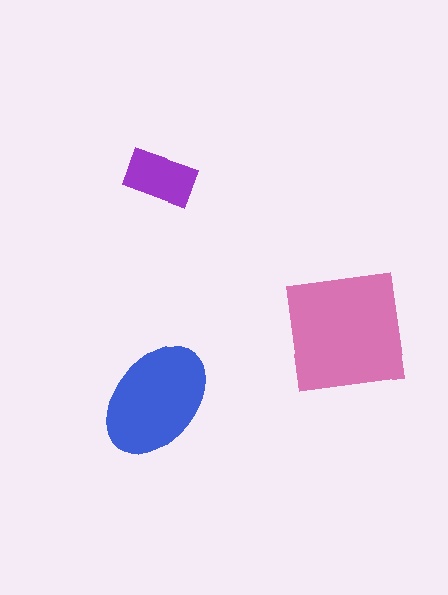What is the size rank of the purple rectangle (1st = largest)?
3rd.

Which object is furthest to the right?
The pink square is rightmost.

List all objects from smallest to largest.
The purple rectangle, the blue ellipse, the pink square.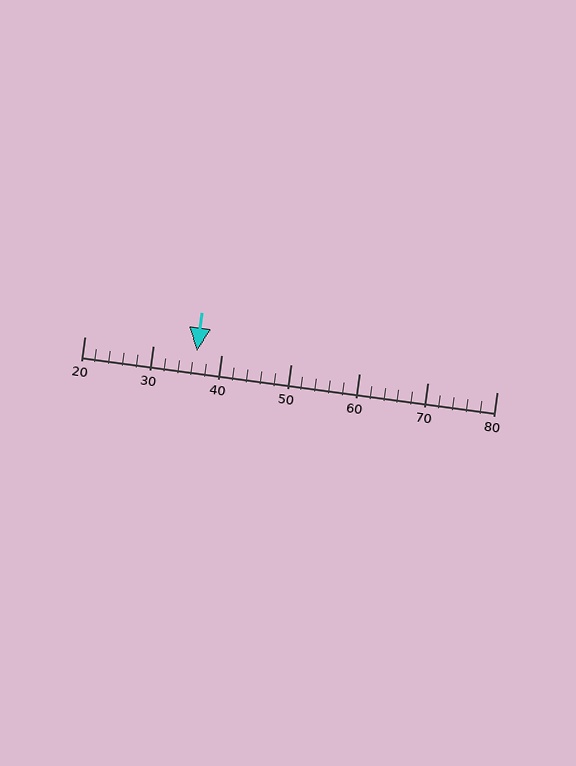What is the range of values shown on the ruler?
The ruler shows values from 20 to 80.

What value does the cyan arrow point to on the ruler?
The cyan arrow points to approximately 36.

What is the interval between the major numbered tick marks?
The major tick marks are spaced 10 units apart.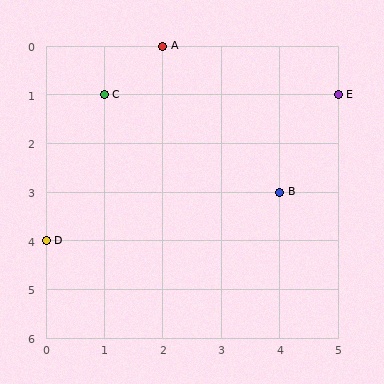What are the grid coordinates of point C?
Point C is at grid coordinates (1, 1).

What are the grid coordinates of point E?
Point E is at grid coordinates (5, 1).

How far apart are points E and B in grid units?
Points E and B are 1 column and 2 rows apart (about 2.2 grid units diagonally).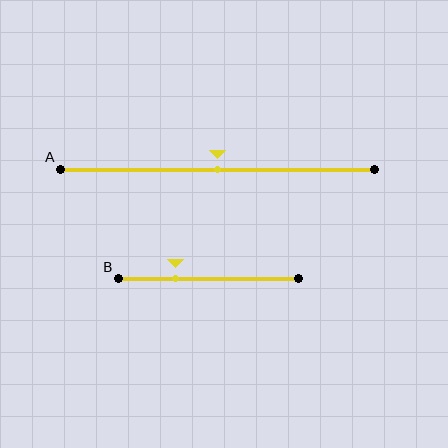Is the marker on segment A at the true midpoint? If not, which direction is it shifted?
Yes, the marker on segment A is at the true midpoint.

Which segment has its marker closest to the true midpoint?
Segment A has its marker closest to the true midpoint.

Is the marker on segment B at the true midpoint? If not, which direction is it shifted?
No, the marker on segment B is shifted to the left by about 18% of the segment length.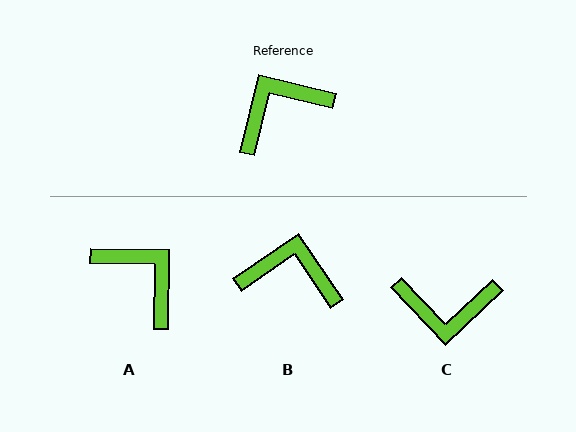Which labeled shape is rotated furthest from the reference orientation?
C, about 147 degrees away.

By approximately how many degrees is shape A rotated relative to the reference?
Approximately 77 degrees clockwise.